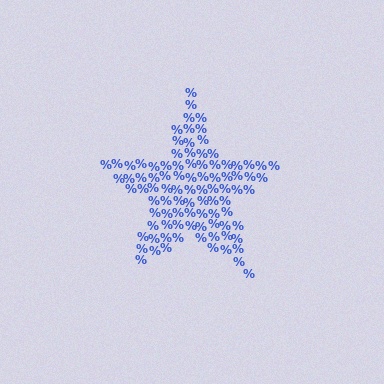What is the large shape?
The large shape is a star.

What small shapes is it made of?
It is made of small percent signs.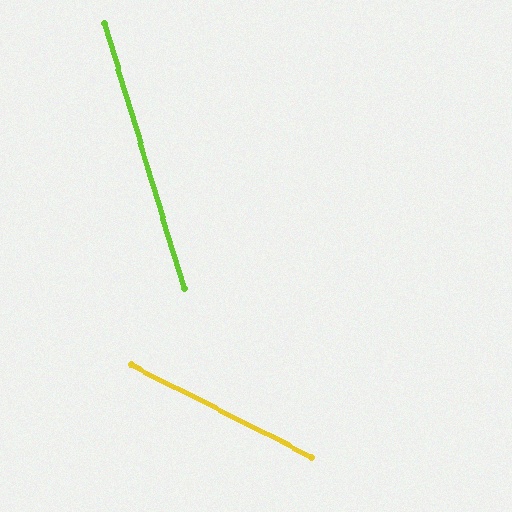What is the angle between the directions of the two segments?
Approximately 46 degrees.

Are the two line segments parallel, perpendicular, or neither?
Neither parallel nor perpendicular — they differ by about 46°.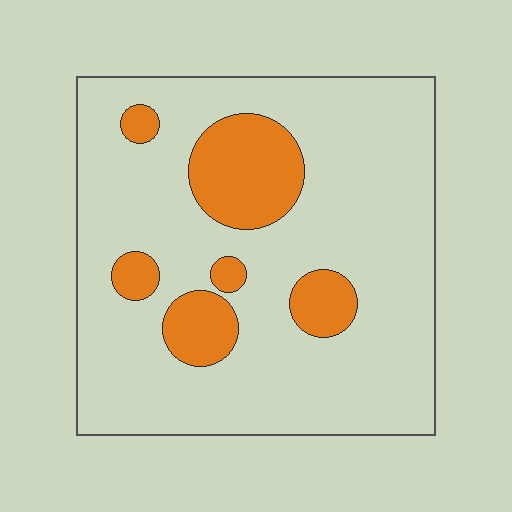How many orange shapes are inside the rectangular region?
6.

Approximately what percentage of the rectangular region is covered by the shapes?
Approximately 20%.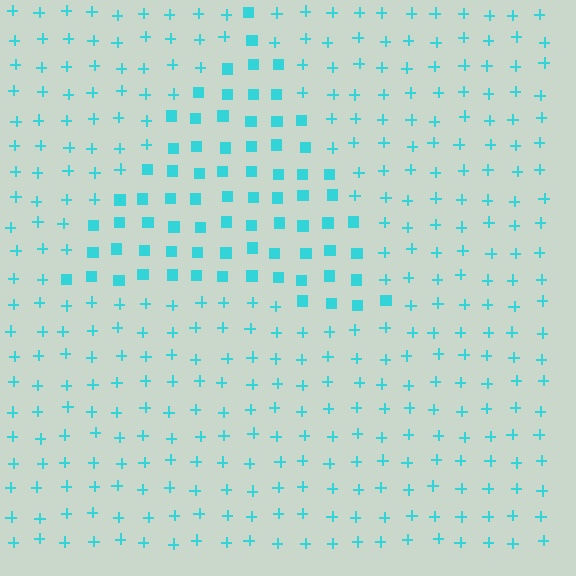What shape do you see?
I see a triangle.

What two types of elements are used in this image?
The image uses squares inside the triangle region and plus signs outside it.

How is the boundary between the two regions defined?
The boundary is defined by a change in element shape: squares inside vs. plus signs outside. All elements share the same color and spacing.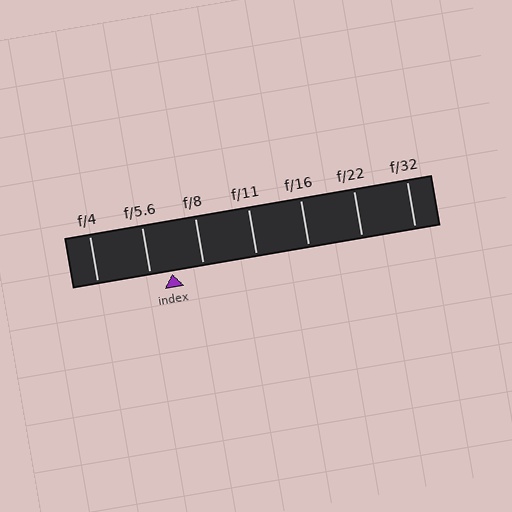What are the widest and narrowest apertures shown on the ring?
The widest aperture shown is f/4 and the narrowest is f/32.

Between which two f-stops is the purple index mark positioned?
The index mark is between f/5.6 and f/8.